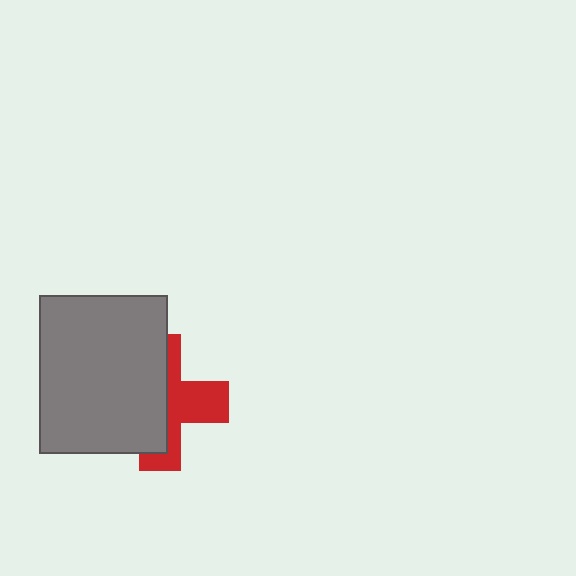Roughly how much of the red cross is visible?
About half of it is visible (roughly 45%).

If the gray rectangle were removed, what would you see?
You would see the complete red cross.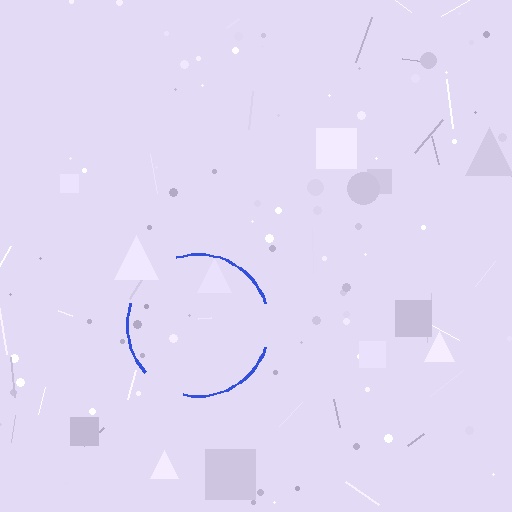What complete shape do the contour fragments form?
The contour fragments form a circle.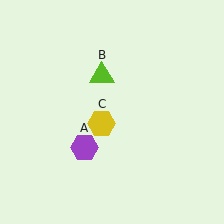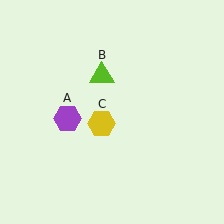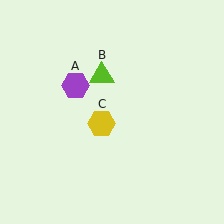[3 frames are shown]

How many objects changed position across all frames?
1 object changed position: purple hexagon (object A).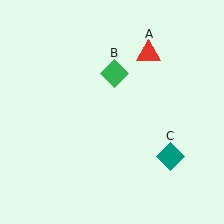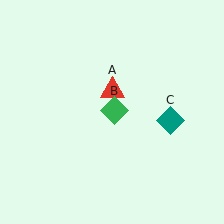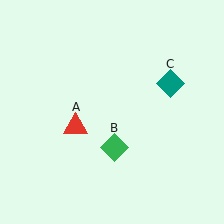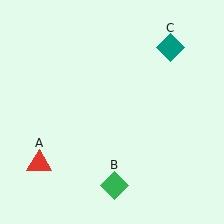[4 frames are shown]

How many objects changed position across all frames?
3 objects changed position: red triangle (object A), green diamond (object B), teal diamond (object C).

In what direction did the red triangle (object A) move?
The red triangle (object A) moved down and to the left.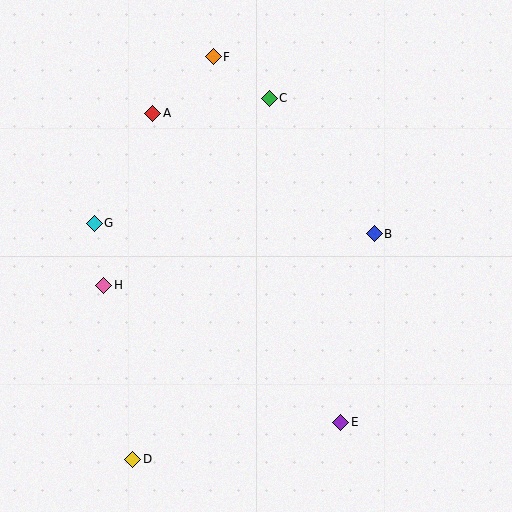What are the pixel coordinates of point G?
Point G is at (94, 223).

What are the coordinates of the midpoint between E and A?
The midpoint between E and A is at (247, 268).